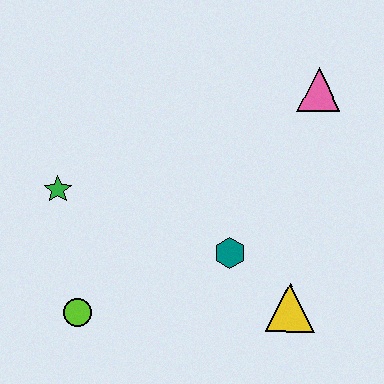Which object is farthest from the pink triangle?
The lime circle is farthest from the pink triangle.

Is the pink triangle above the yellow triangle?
Yes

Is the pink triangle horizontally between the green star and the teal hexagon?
No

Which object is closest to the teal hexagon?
The yellow triangle is closest to the teal hexagon.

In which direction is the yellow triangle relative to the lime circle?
The yellow triangle is to the right of the lime circle.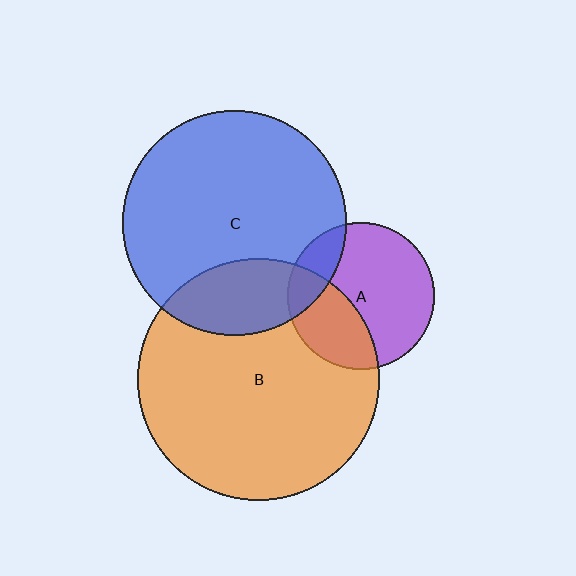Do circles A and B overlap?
Yes.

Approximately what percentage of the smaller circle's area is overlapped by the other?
Approximately 35%.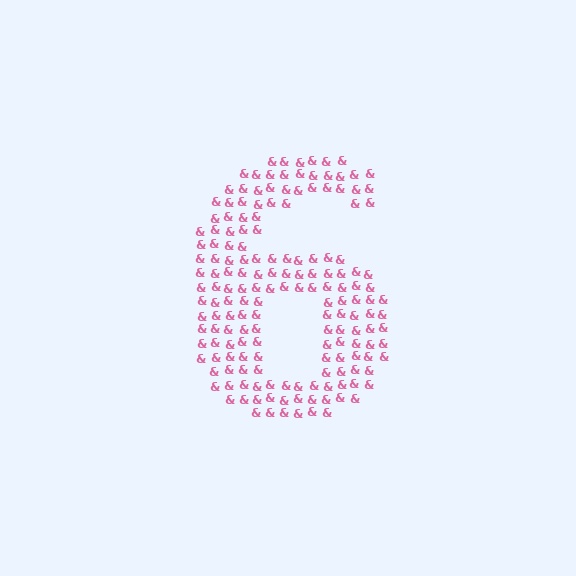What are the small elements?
The small elements are ampersands.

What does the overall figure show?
The overall figure shows the digit 6.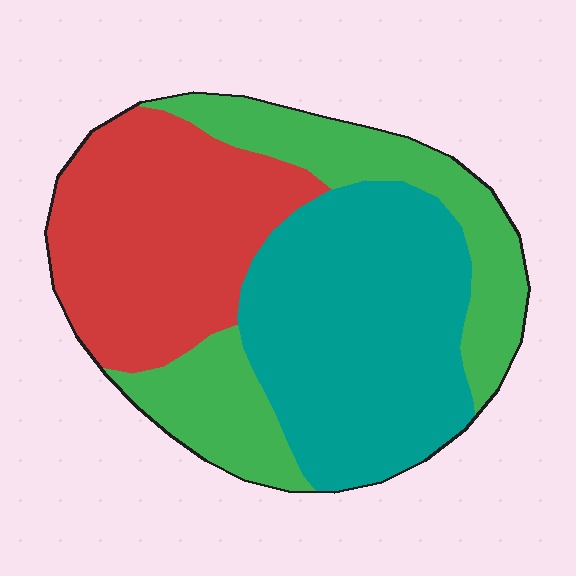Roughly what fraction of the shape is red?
Red covers around 30% of the shape.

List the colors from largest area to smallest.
From largest to smallest: teal, red, green.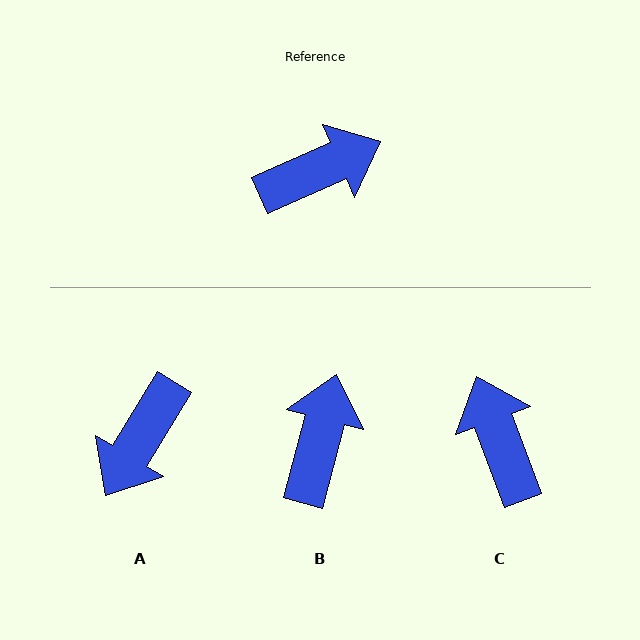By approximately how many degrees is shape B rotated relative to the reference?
Approximately 51 degrees counter-clockwise.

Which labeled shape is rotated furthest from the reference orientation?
A, about 145 degrees away.